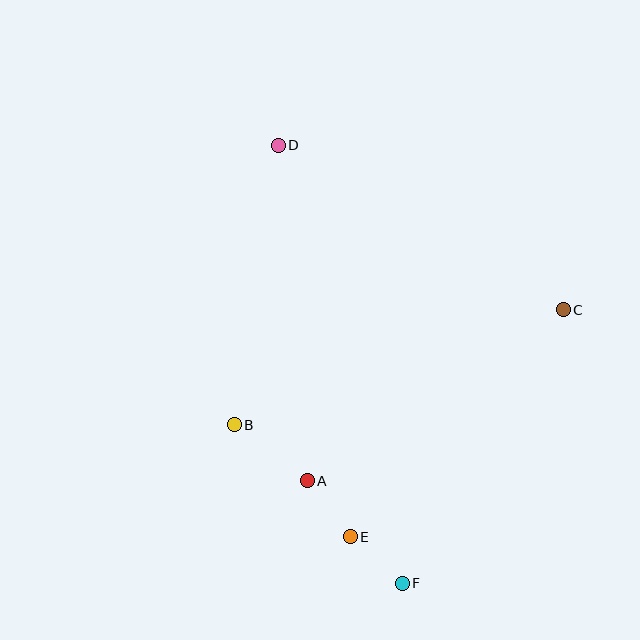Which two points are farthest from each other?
Points D and F are farthest from each other.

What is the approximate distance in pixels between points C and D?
The distance between C and D is approximately 329 pixels.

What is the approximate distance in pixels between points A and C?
The distance between A and C is approximately 308 pixels.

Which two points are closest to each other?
Points E and F are closest to each other.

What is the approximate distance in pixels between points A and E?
The distance between A and E is approximately 70 pixels.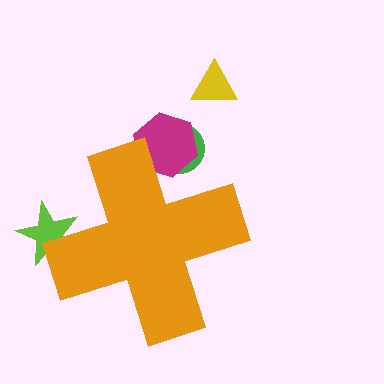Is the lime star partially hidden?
Yes, the lime star is partially hidden behind the orange cross.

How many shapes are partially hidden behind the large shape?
3 shapes are partially hidden.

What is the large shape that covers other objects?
An orange cross.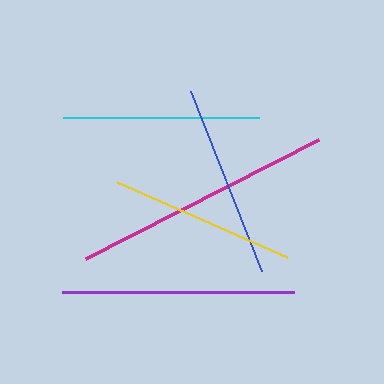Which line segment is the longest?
The magenta line is the longest at approximately 262 pixels.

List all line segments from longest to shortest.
From longest to shortest: magenta, purple, cyan, blue, yellow.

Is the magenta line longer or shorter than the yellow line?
The magenta line is longer than the yellow line.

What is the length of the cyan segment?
The cyan segment is approximately 196 pixels long.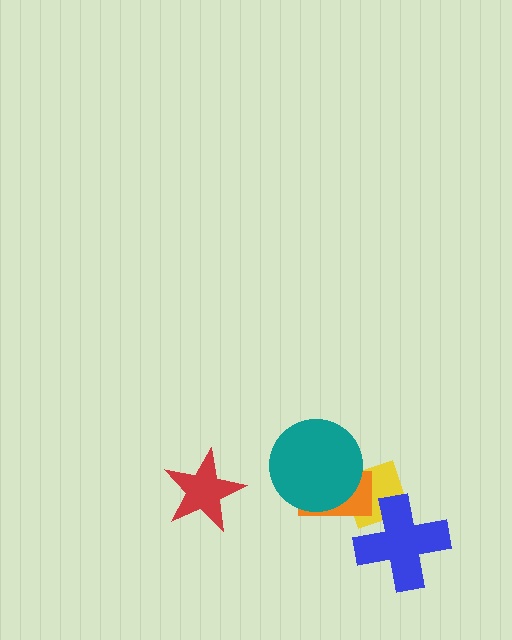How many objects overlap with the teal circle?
1 object overlaps with the teal circle.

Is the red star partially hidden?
No, no other shape covers it.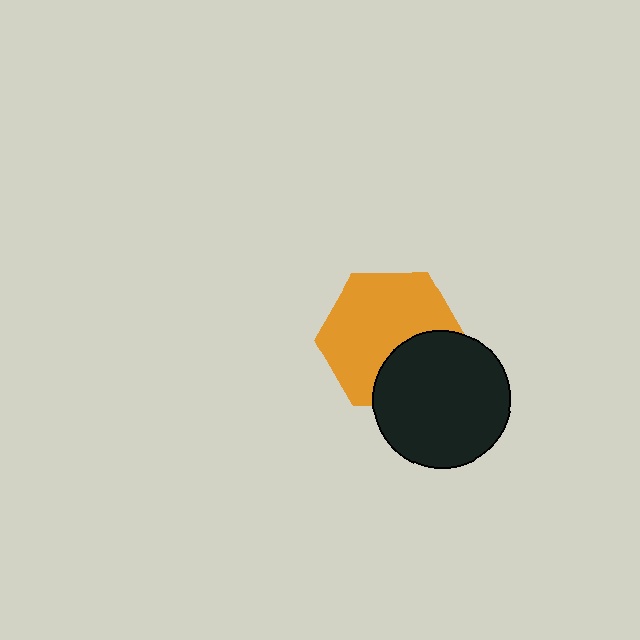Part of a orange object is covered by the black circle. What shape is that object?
It is a hexagon.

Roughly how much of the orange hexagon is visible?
Most of it is visible (roughly 68%).